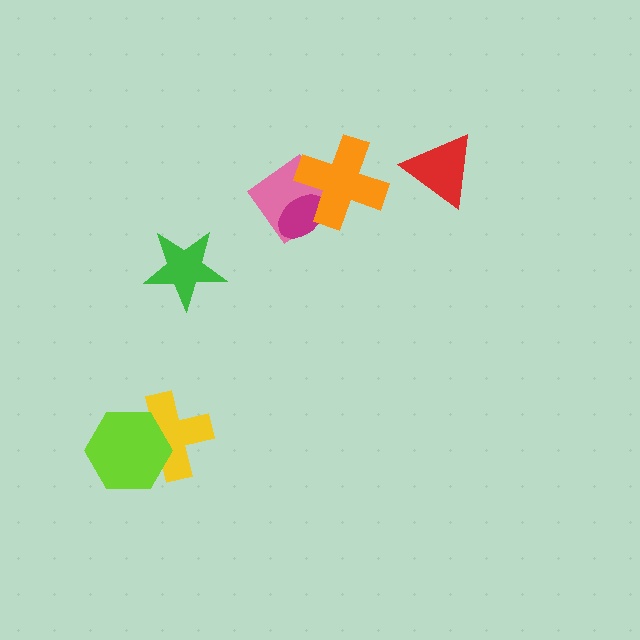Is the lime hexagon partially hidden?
No, no other shape covers it.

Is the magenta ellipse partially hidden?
Yes, it is partially covered by another shape.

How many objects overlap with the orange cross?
2 objects overlap with the orange cross.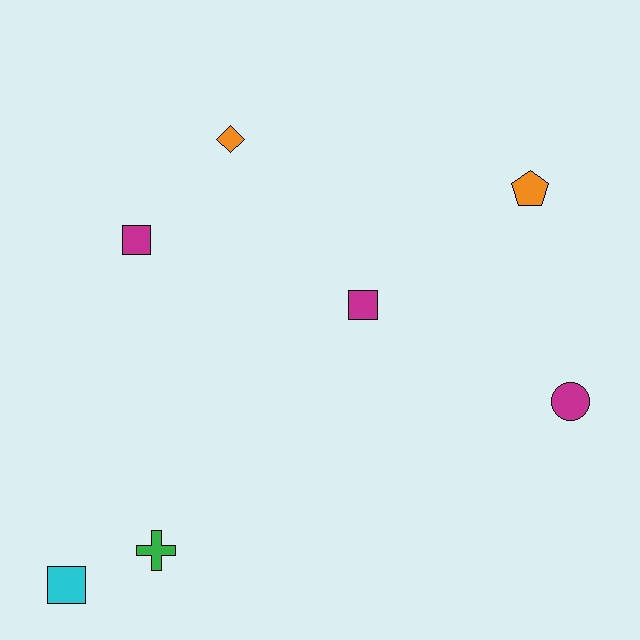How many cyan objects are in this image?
There is 1 cyan object.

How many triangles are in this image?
There are no triangles.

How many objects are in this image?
There are 7 objects.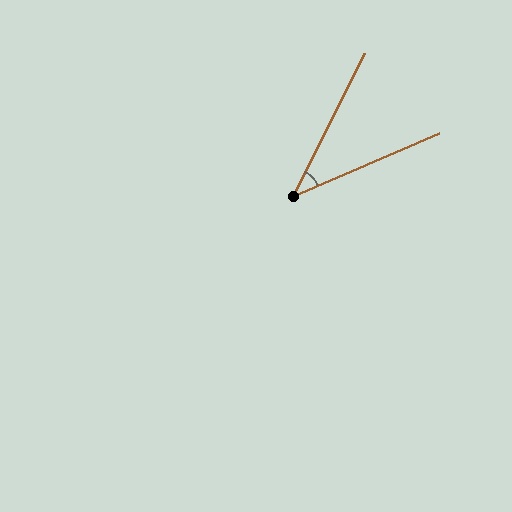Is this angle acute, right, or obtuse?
It is acute.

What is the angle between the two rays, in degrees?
Approximately 41 degrees.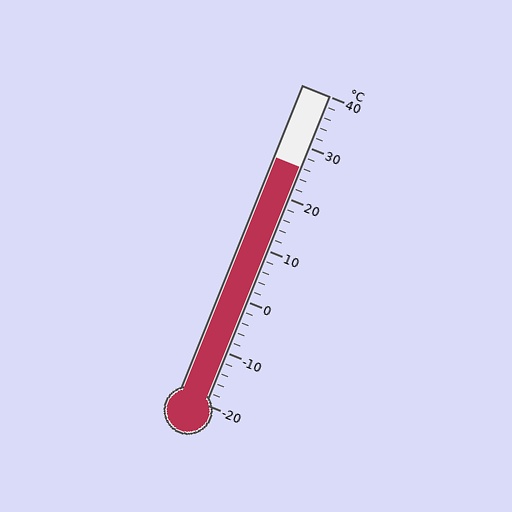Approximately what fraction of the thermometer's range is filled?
The thermometer is filled to approximately 75% of its range.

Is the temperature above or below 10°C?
The temperature is above 10°C.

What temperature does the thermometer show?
The thermometer shows approximately 26°C.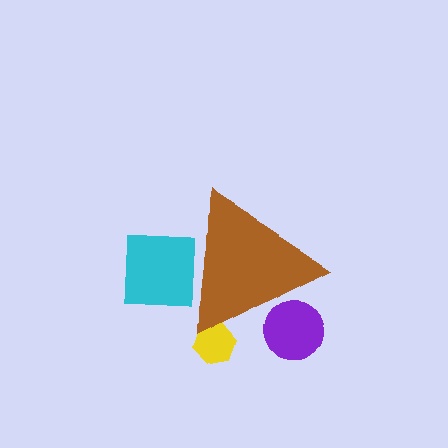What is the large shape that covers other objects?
A brown triangle.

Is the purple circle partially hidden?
Yes, the purple circle is partially hidden behind the brown triangle.